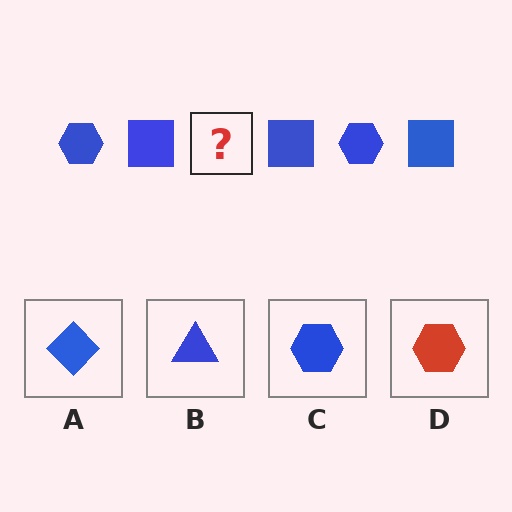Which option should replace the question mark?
Option C.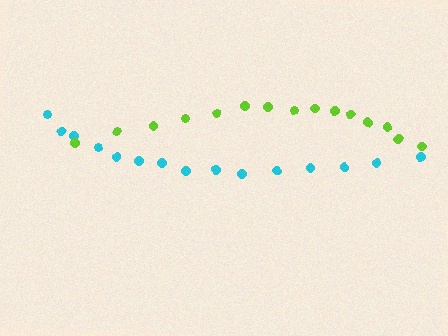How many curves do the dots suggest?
There are 2 distinct paths.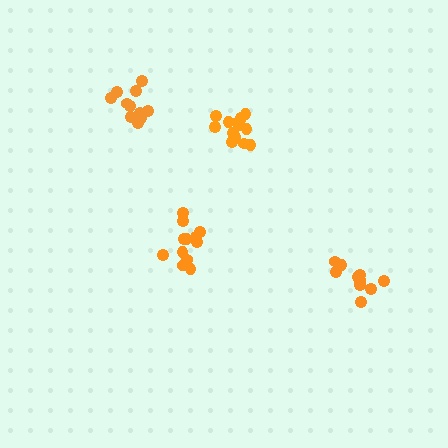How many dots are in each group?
Group 1: 12 dots, Group 2: 13 dots, Group 3: 11 dots, Group 4: 11 dots (47 total).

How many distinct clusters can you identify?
There are 4 distinct clusters.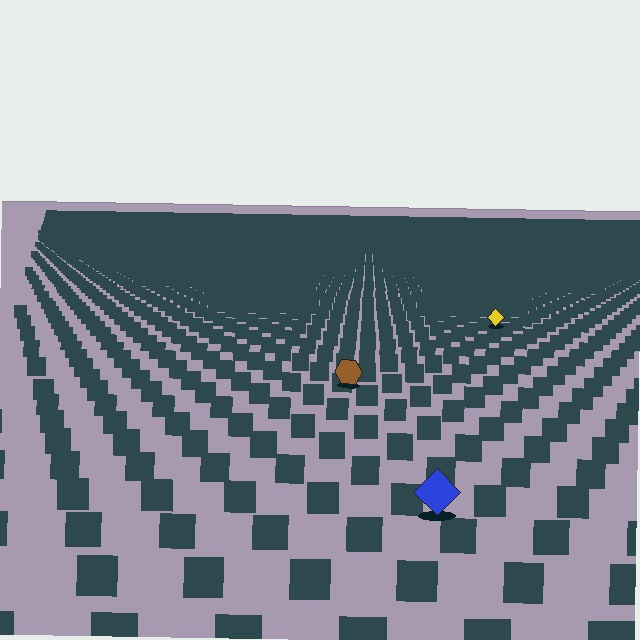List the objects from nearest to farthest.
From nearest to farthest: the blue diamond, the brown hexagon, the yellow diamond.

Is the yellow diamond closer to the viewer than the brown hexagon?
No. The brown hexagon is closer — you can tell from the texture gradient: the ground texture is coarser near it.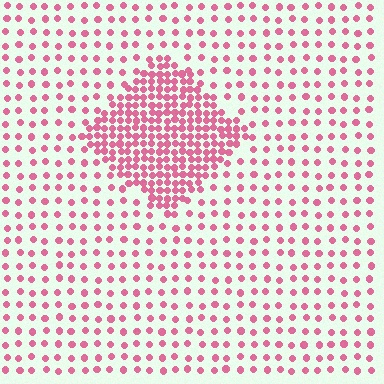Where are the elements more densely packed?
The elements are more densely packed inside the diamond boundary.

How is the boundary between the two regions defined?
The boundary is defined by a change in element density (approximately 2.8x ratio). All elements are the same color, size, and shape.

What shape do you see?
I see a diamond.